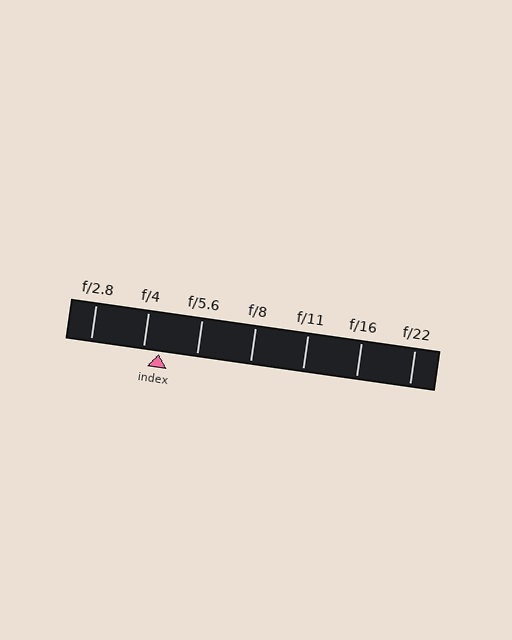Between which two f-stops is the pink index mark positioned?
The index mark is between f/4 and f/5.6.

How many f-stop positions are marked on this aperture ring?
There are 7 f-stop positions marked.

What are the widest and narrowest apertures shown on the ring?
The widest aperture shown is f/2.8 and the narrowest is f/22.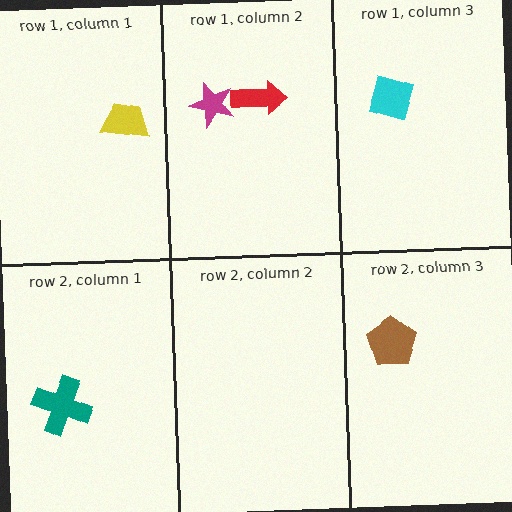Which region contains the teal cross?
The row 2, column 1 region.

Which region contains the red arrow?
The row 1, column 2 region.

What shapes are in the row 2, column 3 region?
The brown pentagon.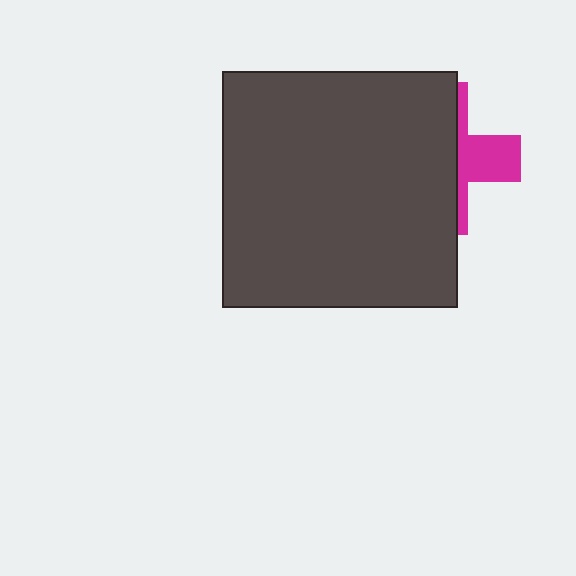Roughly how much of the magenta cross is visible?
A small part of it is visible (roughly 33%).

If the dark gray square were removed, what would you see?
You would see the complete magenta cross.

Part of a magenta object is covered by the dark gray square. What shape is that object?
It is a cross.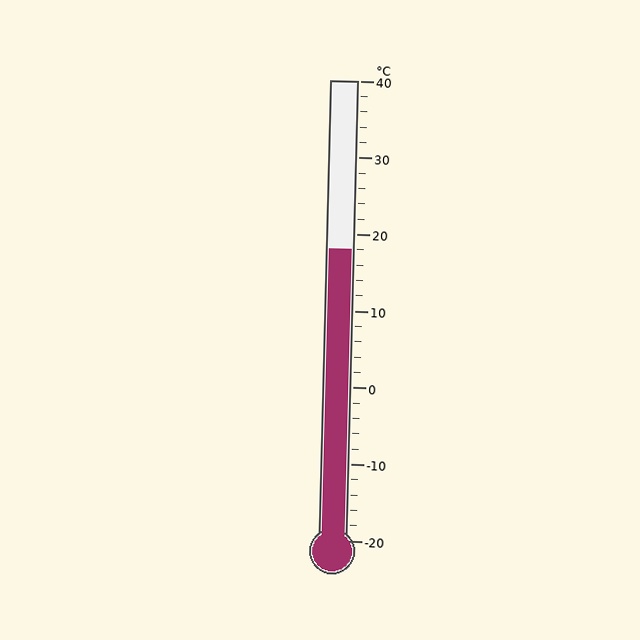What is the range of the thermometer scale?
The thermometer scale ranges from -20°C to 40°C.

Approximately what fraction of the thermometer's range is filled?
The thermometer is filled to approximately 65% of its range.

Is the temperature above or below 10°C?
The temperature is above 10°C.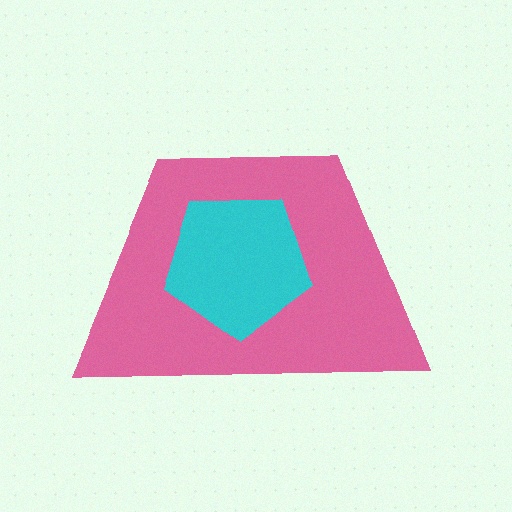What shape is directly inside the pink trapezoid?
The cyan pentagon.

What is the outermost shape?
The pink trapezoid.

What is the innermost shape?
The cyan pentagon.